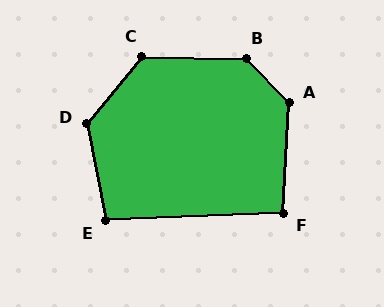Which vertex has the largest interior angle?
B, at approximately 135 degrees.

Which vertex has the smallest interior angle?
F, at approximately 95 degrees.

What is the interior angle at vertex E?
Approximately 99 degrees (obtuse).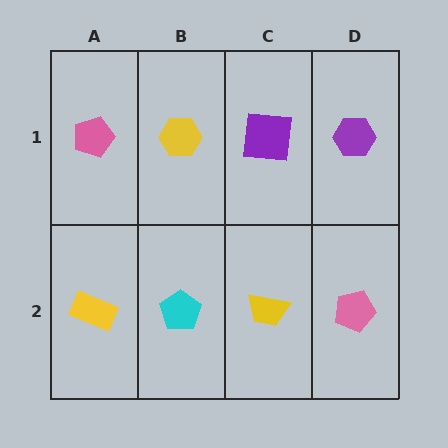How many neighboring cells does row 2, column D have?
2.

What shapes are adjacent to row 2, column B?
A yellow hexagon (row 1, column B), a yellow rectangle (row 2, column A), a yellow trapezoid (row 2, column C).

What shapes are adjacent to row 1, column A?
A yellow rectangle (row 2, column A), a yellow hexagon (row 1, column B).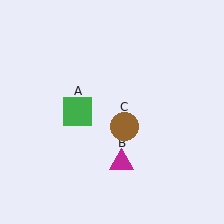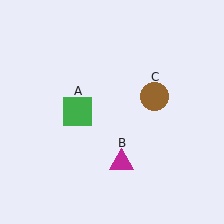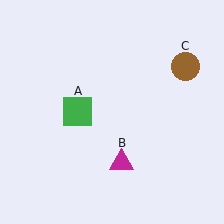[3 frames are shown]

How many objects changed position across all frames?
1 object changed position: brown circle (object C).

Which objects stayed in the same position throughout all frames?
Green square (object A) and magenta triangle (object B) remained stationary.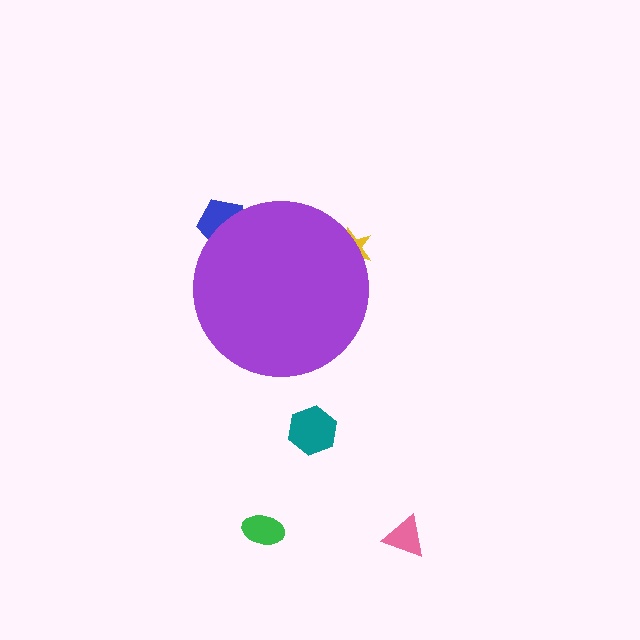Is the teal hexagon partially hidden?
No, the teal hexagon is fully visible.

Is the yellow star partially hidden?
Yes, the yellow star is partially hidden behind the purple circle.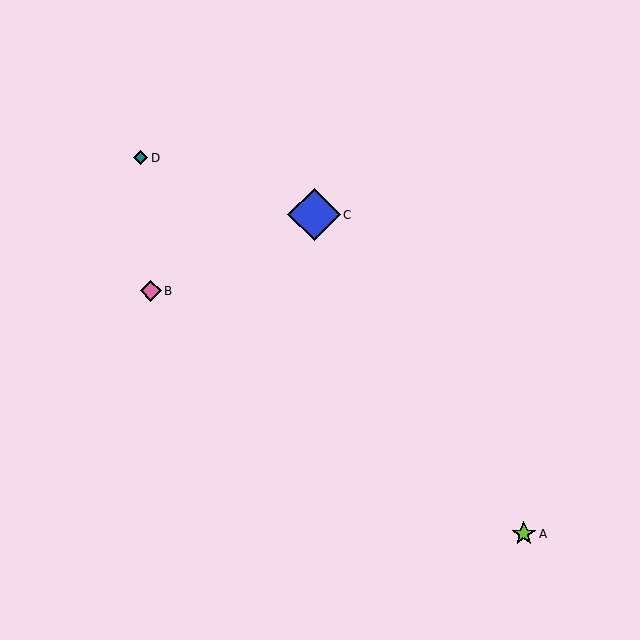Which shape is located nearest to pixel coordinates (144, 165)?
The teal diamond (labeled D) at (141, 158) is nearest to that location.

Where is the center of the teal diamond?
The center of the teal diamond is at (141, 158).